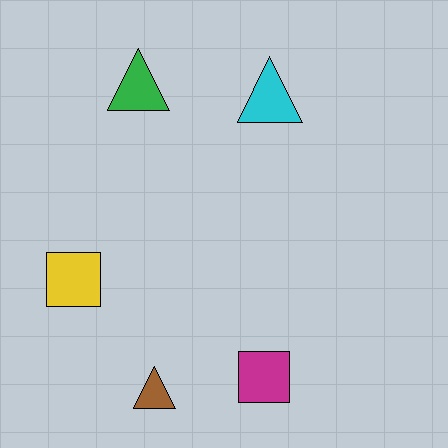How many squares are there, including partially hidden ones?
There are 2 squares.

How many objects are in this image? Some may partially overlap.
There are 5 objects.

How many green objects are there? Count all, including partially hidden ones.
There is 1 green object.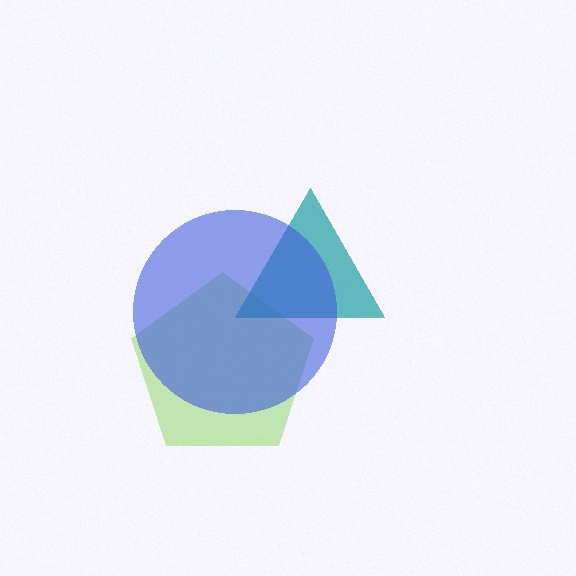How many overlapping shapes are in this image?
There are 3 overlapping shapes in the image.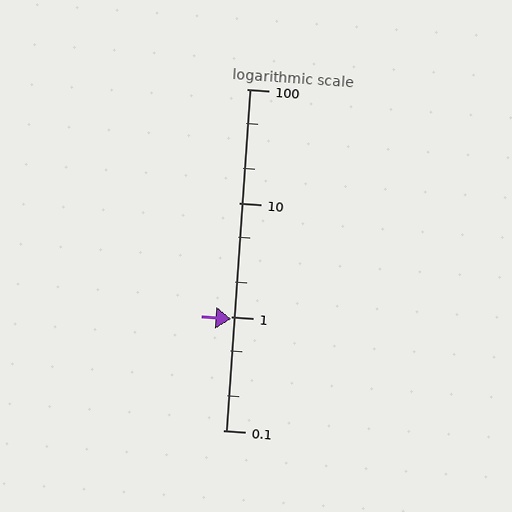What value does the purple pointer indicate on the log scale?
The pointer indicates approximately 0.95.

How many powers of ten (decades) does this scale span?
The scale spans 3 decades, from 0.1 to 100.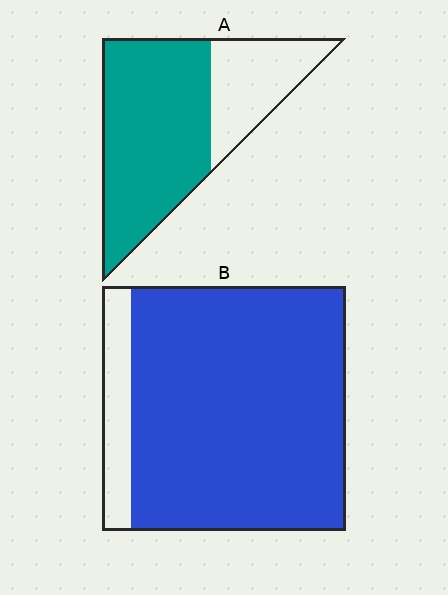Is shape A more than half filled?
Yes.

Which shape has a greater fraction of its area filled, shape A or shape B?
Shape B.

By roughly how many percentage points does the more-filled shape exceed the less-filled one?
By roughly 20 percentage points (B over A).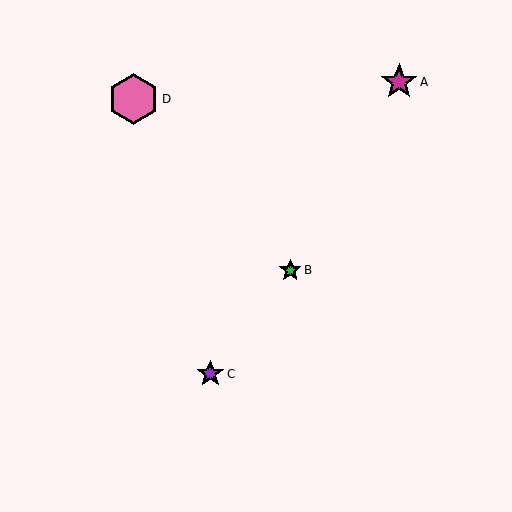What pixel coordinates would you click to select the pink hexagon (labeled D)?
Click at (133, 99) to select the pink hexagon D.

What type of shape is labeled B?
Shape B is a green star.